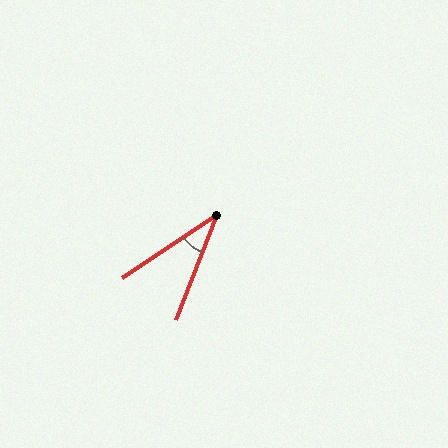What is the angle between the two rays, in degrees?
Approximately 35 degrees.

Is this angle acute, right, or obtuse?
It is acute.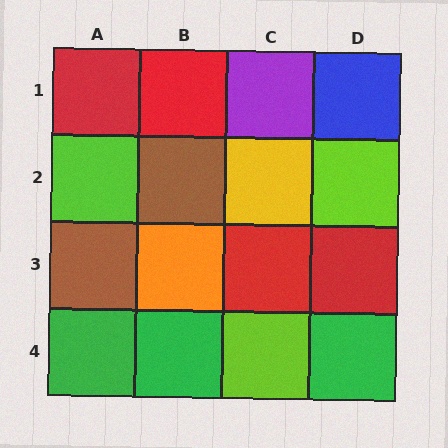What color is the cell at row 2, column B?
Brown.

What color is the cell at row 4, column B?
Green.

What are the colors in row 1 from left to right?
Red, red, purple, blue.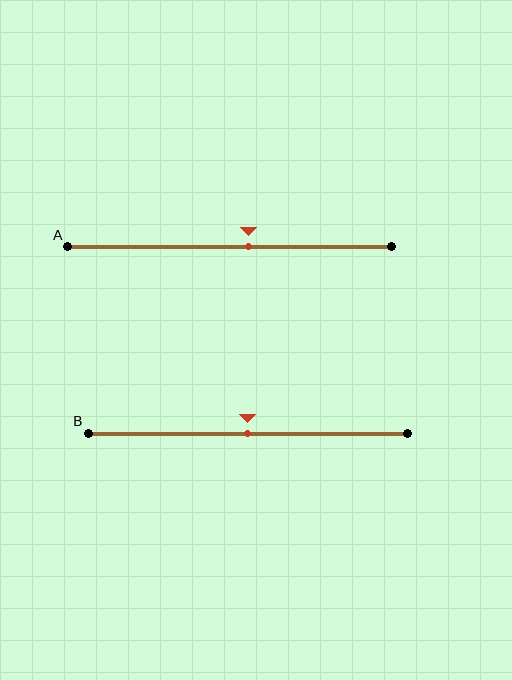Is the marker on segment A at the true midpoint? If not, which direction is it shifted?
No, the marker on segment A is shifted to the right by about 6% of the segment length.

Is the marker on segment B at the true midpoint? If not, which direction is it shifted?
Yes, the marker on segment B is at the true midpoint.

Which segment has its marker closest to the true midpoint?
Segment B has its marker closest to the true midpoint.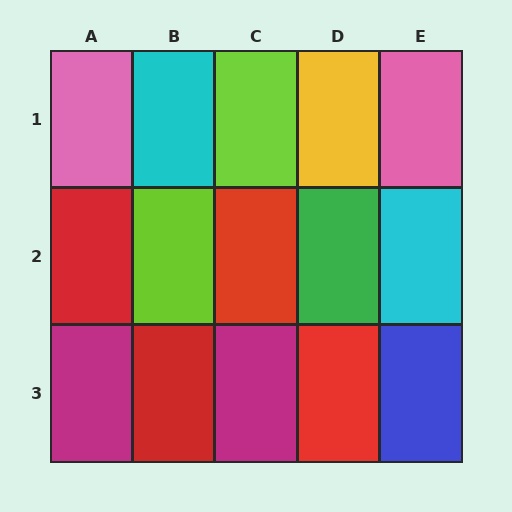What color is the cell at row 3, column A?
Magenta.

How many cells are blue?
1 cell is blue.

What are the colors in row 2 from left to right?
Red, lime, red, green, cyan.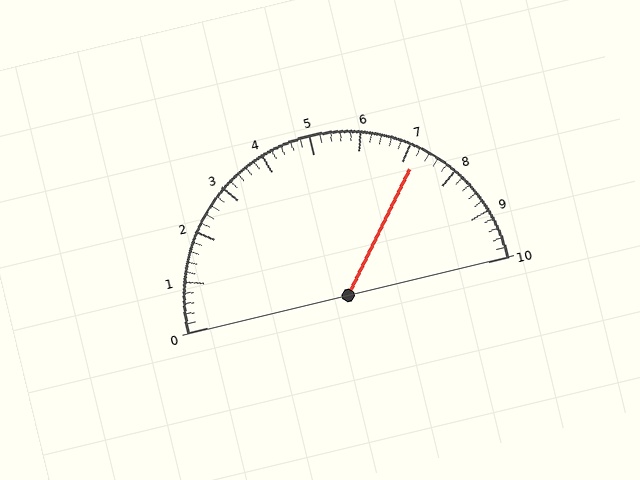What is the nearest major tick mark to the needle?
The nearest major tick mark is 7.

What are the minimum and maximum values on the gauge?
The gauge ranges from 0 to 10.